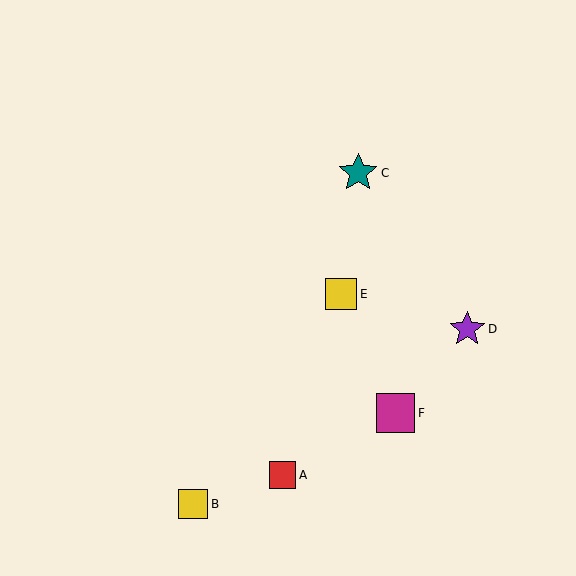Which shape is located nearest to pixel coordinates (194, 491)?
The yellow square (labeled B) at (193, 504) is nearest to that location.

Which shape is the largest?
The teal star (labeled C) is the largest.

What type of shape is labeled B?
Shape B is a yellow square.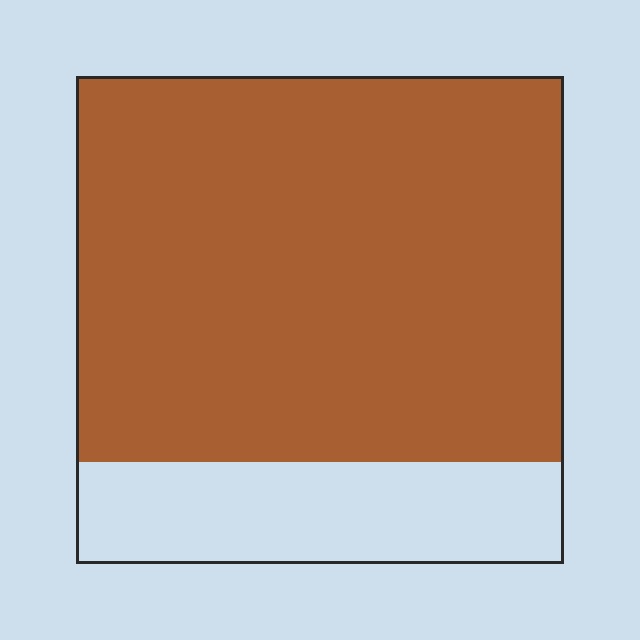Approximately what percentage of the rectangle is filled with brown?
Approximately 80%.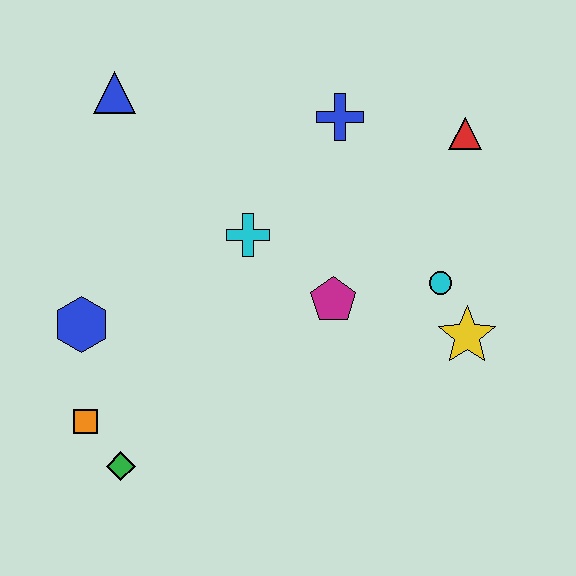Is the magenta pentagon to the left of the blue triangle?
No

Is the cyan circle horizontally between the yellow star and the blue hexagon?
Yes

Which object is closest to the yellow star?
The cyan circle is closest to the yellow star.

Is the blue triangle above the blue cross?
Yes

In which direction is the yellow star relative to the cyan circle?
The yellow star is below the cyan circle.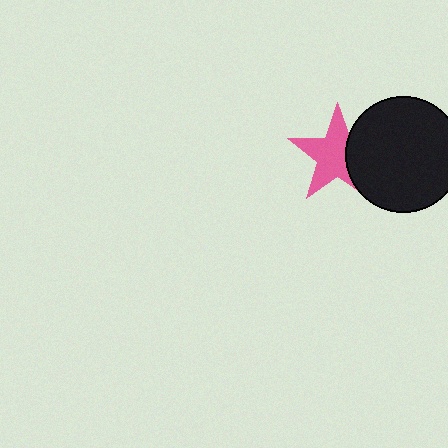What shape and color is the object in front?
The object in front is a black circle.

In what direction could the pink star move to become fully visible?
The pink star could move left. That would shift it out from behind the black circle entirely.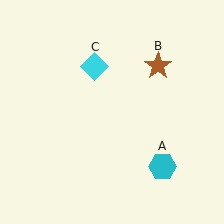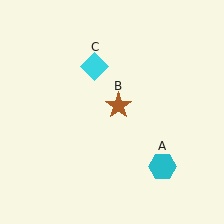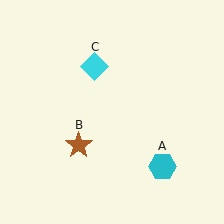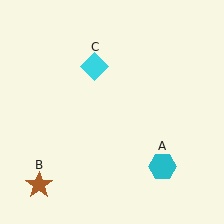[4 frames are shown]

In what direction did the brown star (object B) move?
The brown star (object B) moved down and to the left.